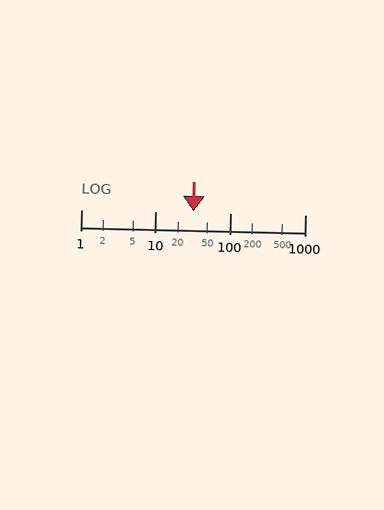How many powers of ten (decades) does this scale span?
The scale spans 3 decades, from 1 to 1000.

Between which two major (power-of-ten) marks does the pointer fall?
The pointer is between 10 and 100.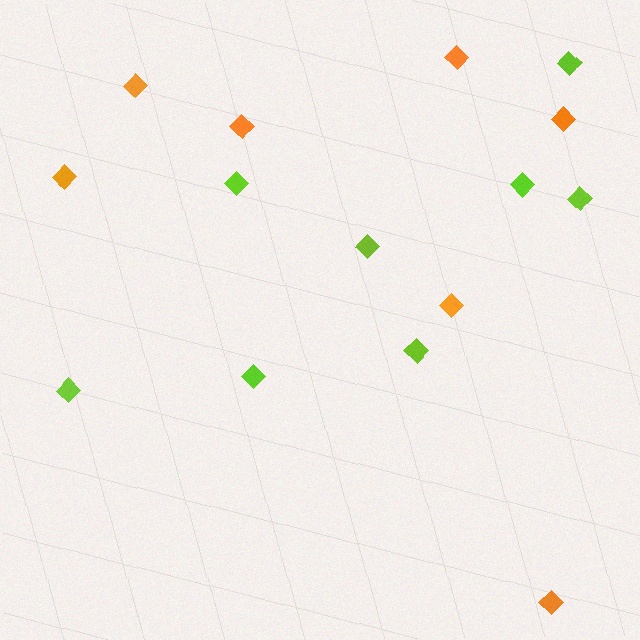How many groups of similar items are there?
There are 2 groups: one group of lime diamonds (8) and one group of orange diamonds (7).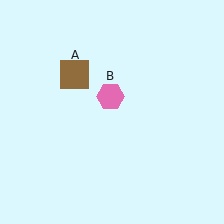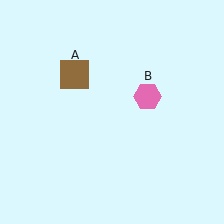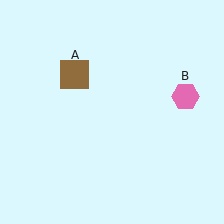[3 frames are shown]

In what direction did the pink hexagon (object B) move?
The pink hexagon (object B) moved right.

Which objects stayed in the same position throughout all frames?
Brown square (object A) remained stationary.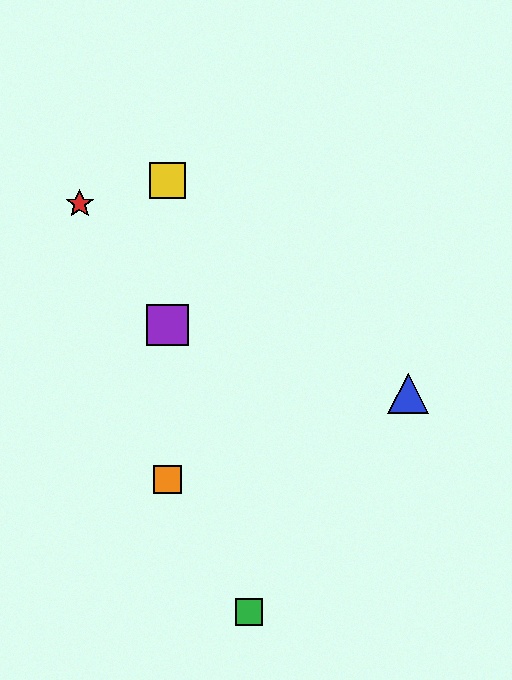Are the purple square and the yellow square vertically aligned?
Yes, both are at x≈168.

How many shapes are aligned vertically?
3 shapes (the yellow square, the purple square, the orange square) are aligned vertically.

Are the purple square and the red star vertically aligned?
No, the purple square is at x≈168 and the red star is at x≈80.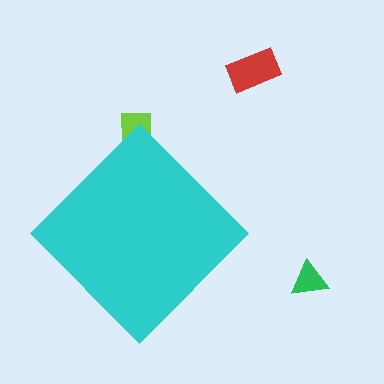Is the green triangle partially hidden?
No, the green triangle is fully visible.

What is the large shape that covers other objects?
A cyan diamond.